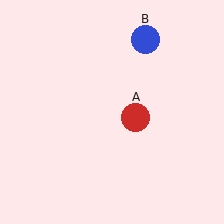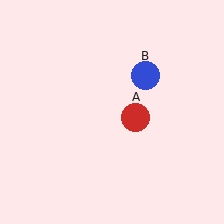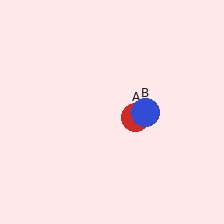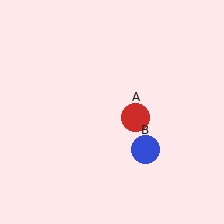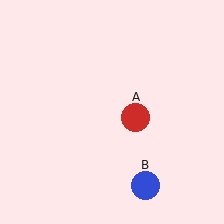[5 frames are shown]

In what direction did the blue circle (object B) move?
The blue circle (object B) moved down.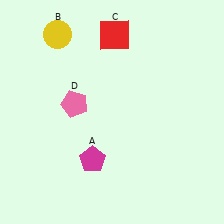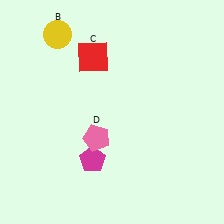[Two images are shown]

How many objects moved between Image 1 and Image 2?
2 objects moved between the two images.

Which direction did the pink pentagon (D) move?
The pink pentagon (D) moved down.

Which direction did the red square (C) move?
The red square (C) moved down.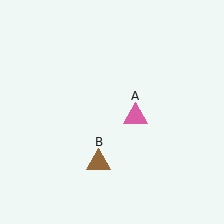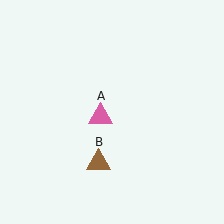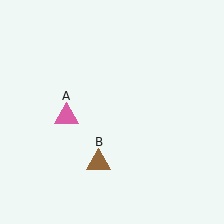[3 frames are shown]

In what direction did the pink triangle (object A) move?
The pink triangle (object A) moved left.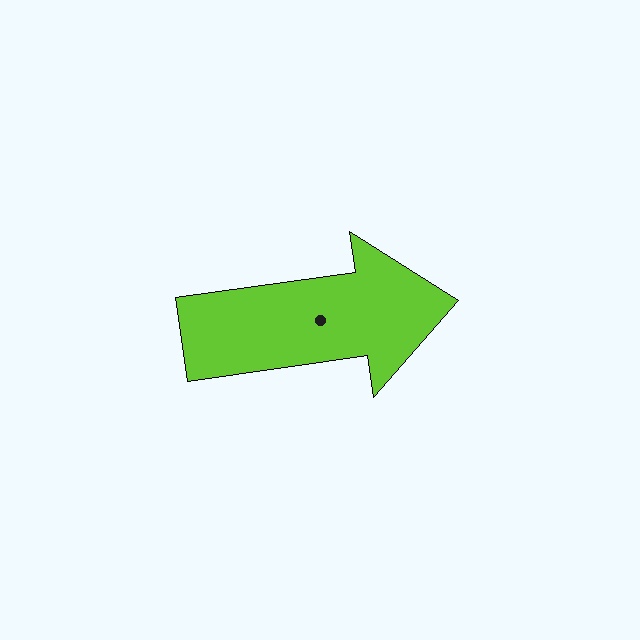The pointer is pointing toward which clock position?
Roughly 3 o'clock.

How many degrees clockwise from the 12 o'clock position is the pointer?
Approximately 82 degrees.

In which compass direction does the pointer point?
East.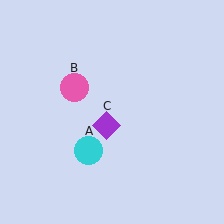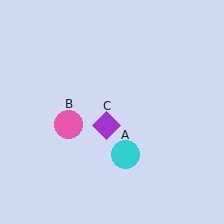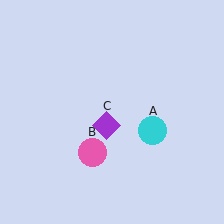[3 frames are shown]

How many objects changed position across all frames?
2 objects changed position: cyan circle (object A), pink circle (object B).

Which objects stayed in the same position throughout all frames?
Purple diamond (object C) remained stationary.